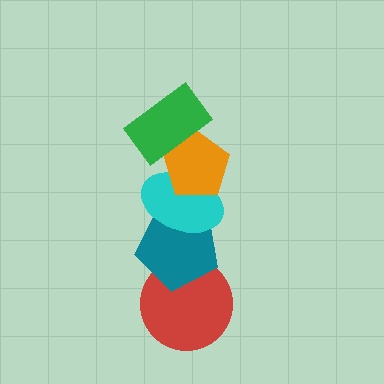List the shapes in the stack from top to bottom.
From top to bottom: the green rectangle, the orange pentagon, the cyan ellipse, the teal pentagon, the red circle.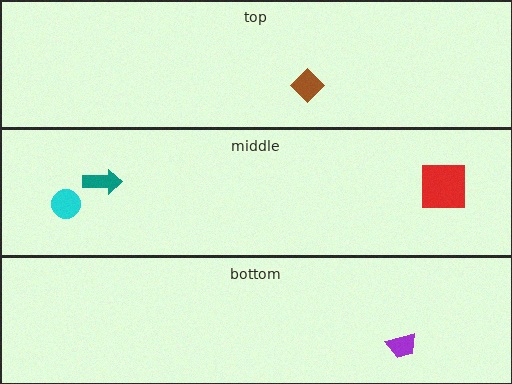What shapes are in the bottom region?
The purple trapezoid.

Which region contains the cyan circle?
The middle region.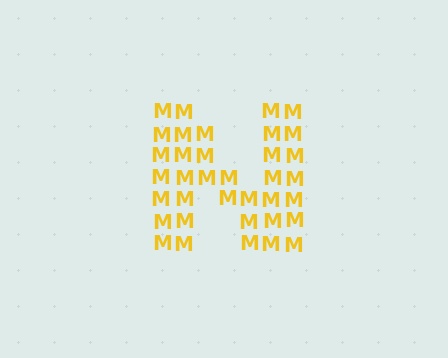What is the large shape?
The large shape is the letter N.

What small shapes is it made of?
It is made of small letter M's.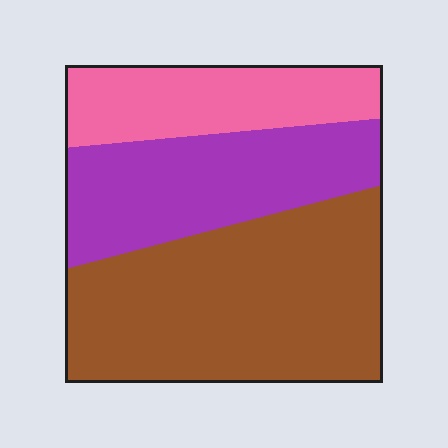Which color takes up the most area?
Brown, at roughly 50%.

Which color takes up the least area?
Pink, at roughly 20%.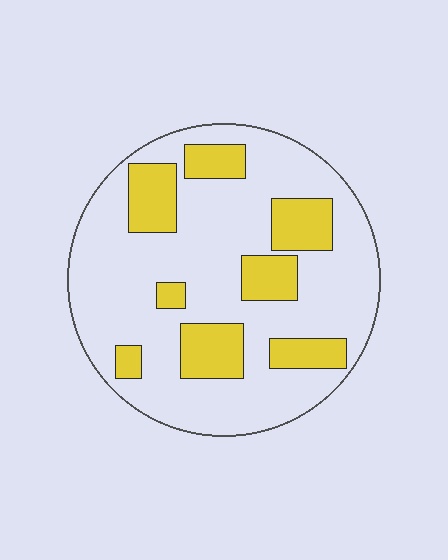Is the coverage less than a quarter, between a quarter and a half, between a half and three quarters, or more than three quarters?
Less than a quarter.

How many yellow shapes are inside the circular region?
8.